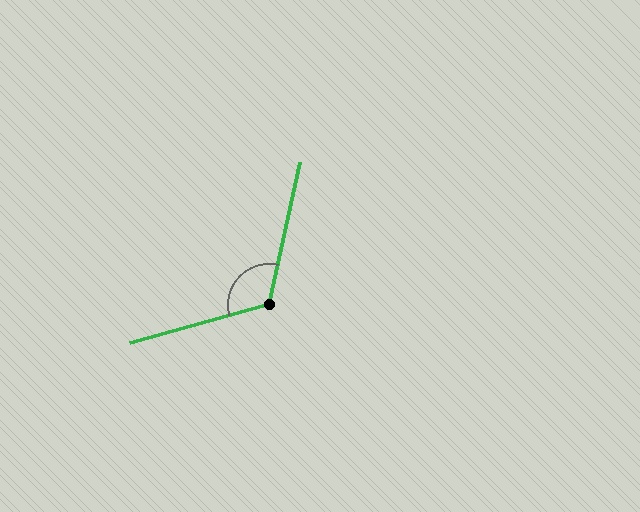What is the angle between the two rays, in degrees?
Approximately 118 degrees.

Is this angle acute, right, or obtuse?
It is obtuse.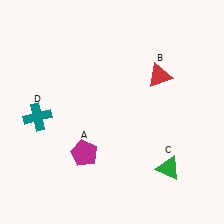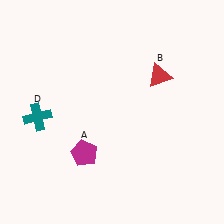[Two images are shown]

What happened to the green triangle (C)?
The green triangle (C) was removed in Image 2. It was in the bottom-right area of Image 1.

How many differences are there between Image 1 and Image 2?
There is 1 difference between the two images.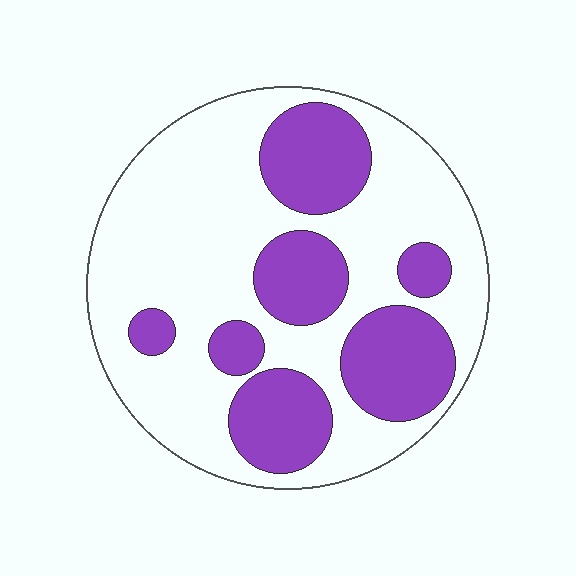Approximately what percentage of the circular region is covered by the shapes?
Approximately 35%.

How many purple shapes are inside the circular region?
7.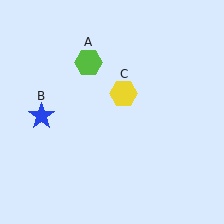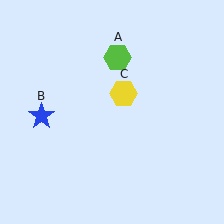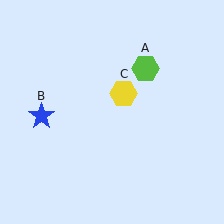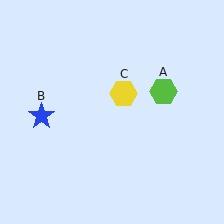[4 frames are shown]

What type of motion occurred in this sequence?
The lime hexagon (object A) rotated clockwise around the center of the scene.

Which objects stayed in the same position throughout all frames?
Blue star (object B) and yellow hexagon (object C) remained stationary.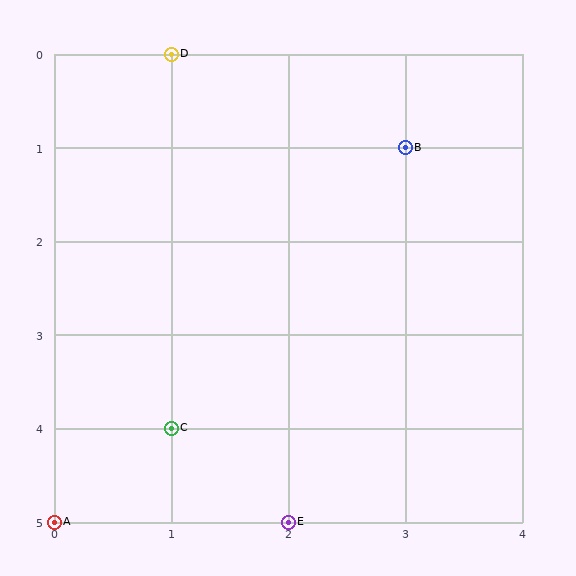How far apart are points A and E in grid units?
Points A and E are 2 columns apart.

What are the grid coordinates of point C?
Point C is at grid coordinates (1, 4).